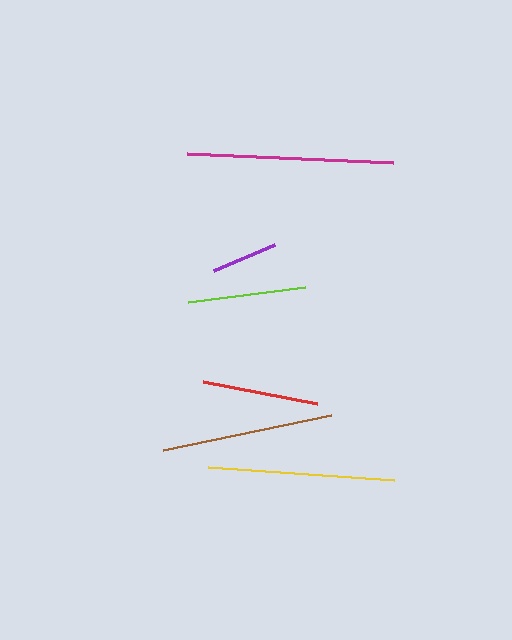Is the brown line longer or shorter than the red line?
The brown line is longer than the red line.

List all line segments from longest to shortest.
From longest to shortest: magenta, yellow, brown, lime, red, purple.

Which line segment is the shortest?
The purple line is the shortest at approximately 66 pixels.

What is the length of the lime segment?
The lime segment is approximately 118 pixels long.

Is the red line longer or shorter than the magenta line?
The magenta line is longer than the red line.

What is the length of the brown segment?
The brown segment is approximately 172 pixels long.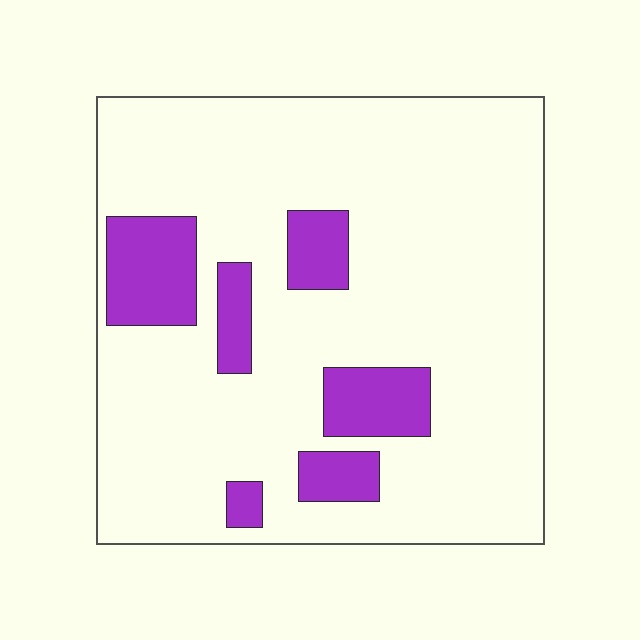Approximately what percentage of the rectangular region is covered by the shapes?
Approximately 15%.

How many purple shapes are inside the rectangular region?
6.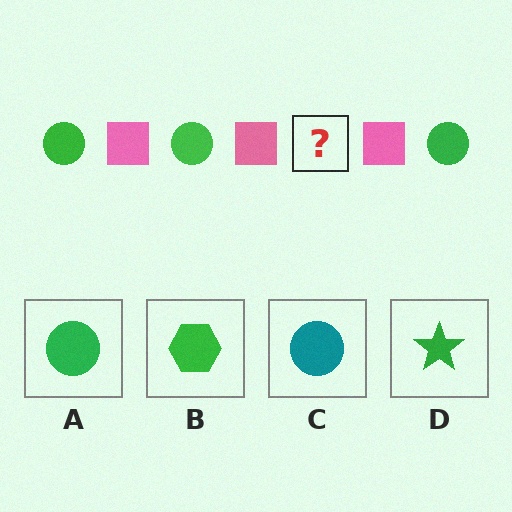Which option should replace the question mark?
Option A.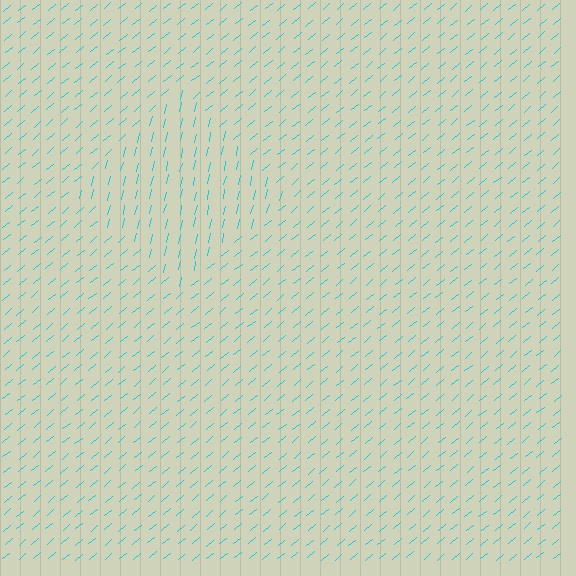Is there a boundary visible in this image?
Yes, there is a texture boundary formed by a change in line orientation.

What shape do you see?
I see a diamond.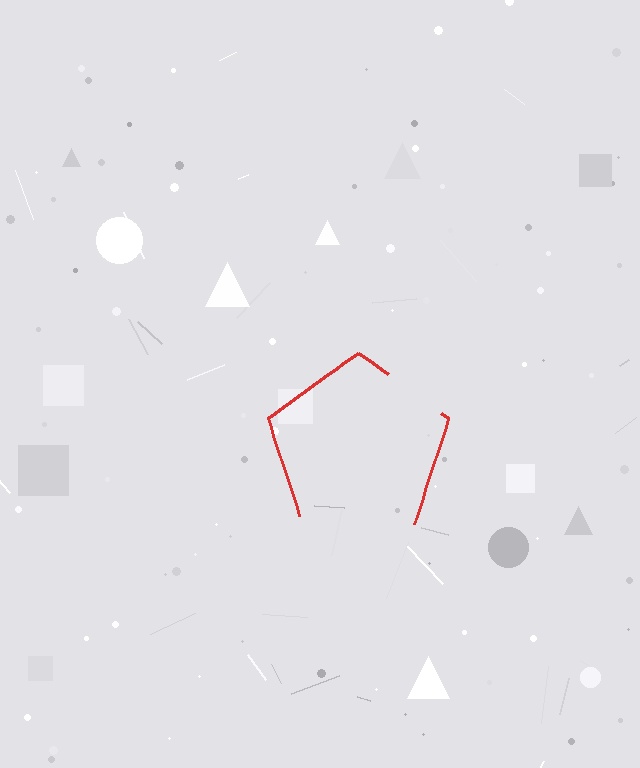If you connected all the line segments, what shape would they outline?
They would outline a pentagon.